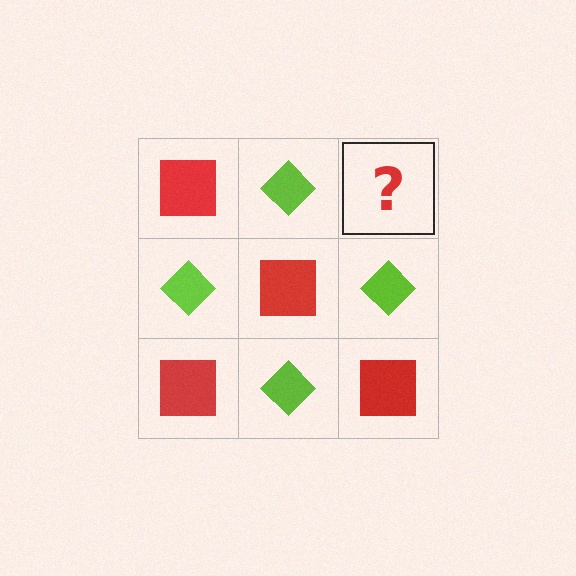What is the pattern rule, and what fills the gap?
The rule is that it alternates red square and lime diamond in a checkerboard pattern. The gap should be filled with a red square.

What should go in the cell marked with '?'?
The missing cell should contain a red square.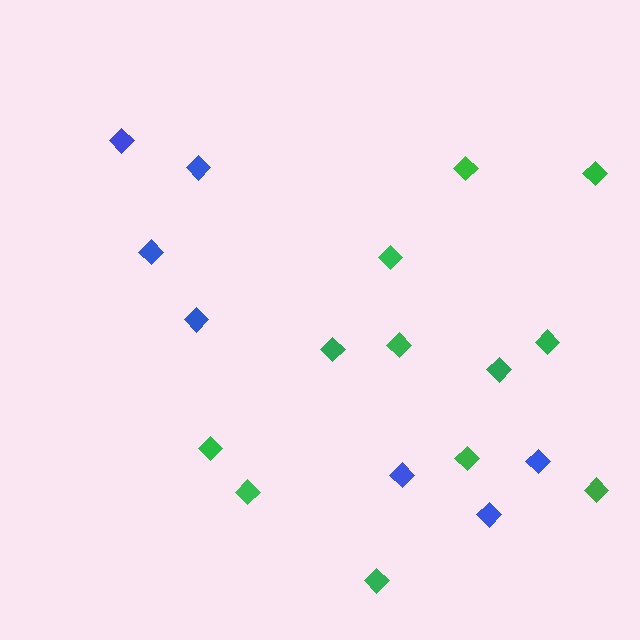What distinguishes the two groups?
There are 2 groups: one group of green diamonds (12) and one group of blue diamonds (7).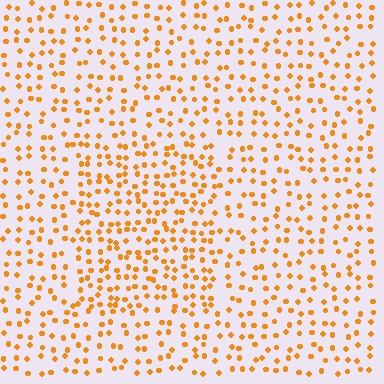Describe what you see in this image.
The image contains small orange elements arranged at two different densities. A rectangle-shaped region is visible where the elements are more densely packed than the surrounding area.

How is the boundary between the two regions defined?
The boundary is defined by a change in element density (approximately 1.6x ratio). All elements are the same color, size, and shape.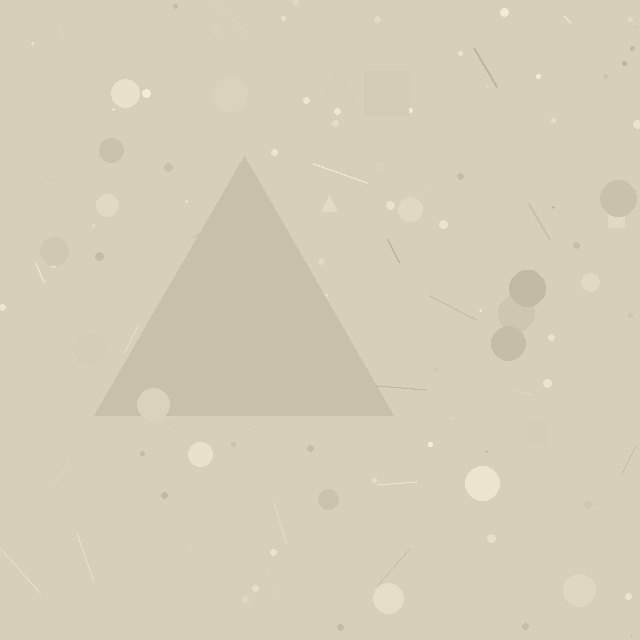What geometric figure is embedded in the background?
A triangle is embedded in the background.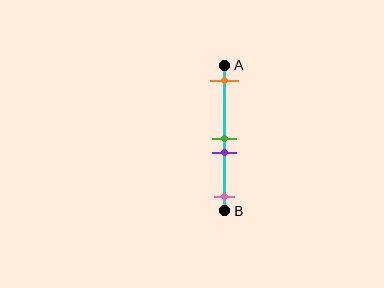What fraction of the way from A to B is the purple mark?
The purple mark is approximately 60% (0.6) of the way from A to B.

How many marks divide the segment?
There are 4 marks dividing the segment.